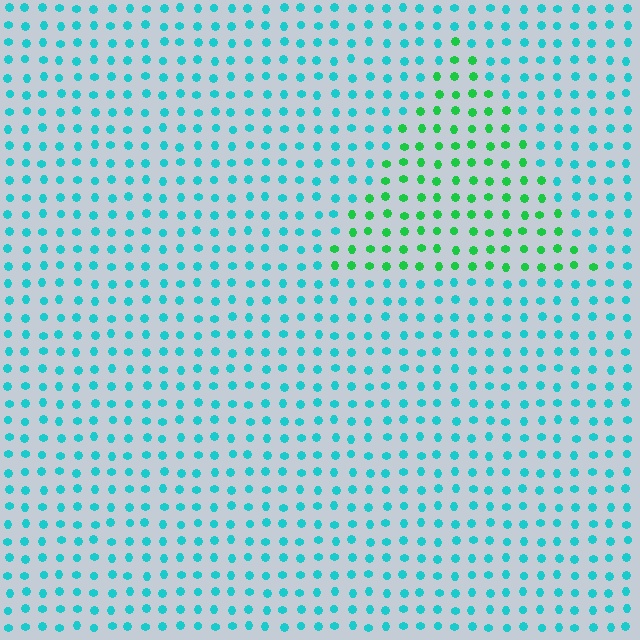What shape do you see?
I see a triangle.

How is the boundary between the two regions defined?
The boundary is defined purely by a slight shift in hue (about 47 degrees). Spacing, size, and orientation are identical on both sides.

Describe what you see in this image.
The image is filled with small cyan elements in a uniform arrangement. A triangle-shaped region is visible where the elements are tinted to a slightly different hue, forming a subtle color boundary.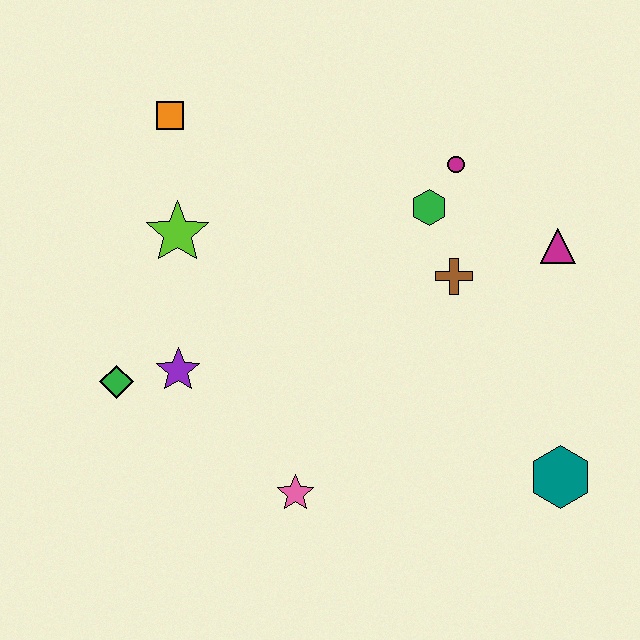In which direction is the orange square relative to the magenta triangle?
The orange square is to the left of the magenta triangle.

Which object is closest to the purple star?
The green diamond is closest to the purple star.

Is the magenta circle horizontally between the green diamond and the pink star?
No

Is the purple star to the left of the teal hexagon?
Yes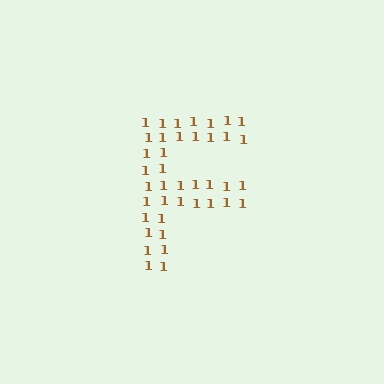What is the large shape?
The large shape is the letter F.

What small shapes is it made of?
It is made of small digit 1's.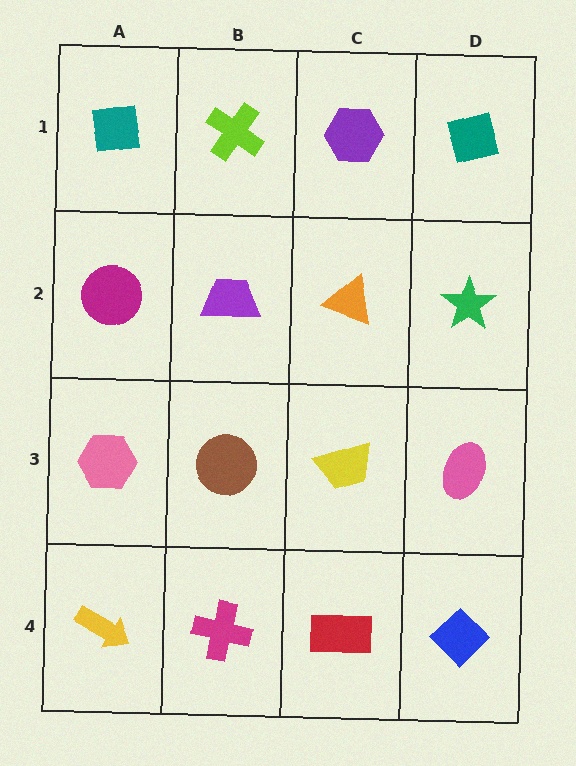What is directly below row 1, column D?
A green star.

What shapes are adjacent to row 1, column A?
A magenta circle (row 2, column A), a lime cross (row 1, column B).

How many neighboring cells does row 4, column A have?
2.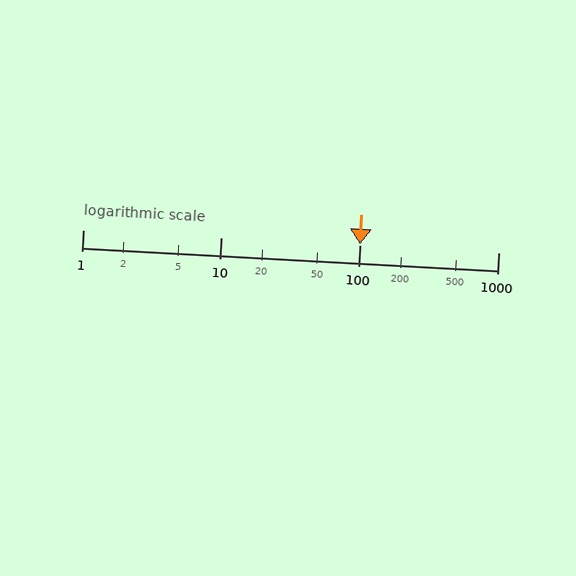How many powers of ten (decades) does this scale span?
The scale spans 3 decades, from 1 to 1000.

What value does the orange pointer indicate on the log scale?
The pointer indicates approximately 100.